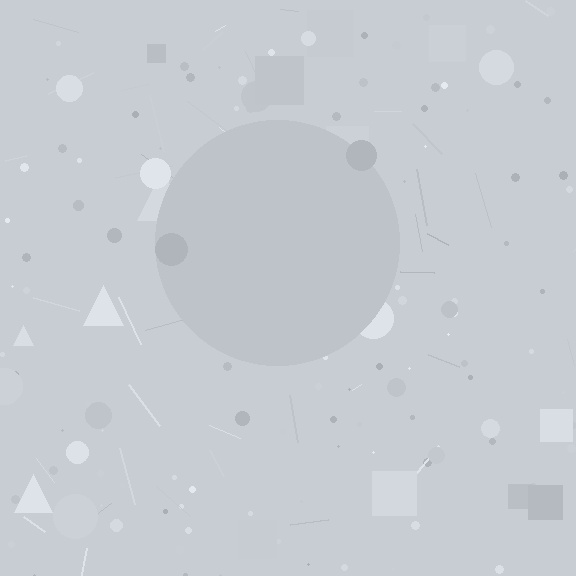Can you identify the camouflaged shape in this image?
The camouflaged shape is a circle.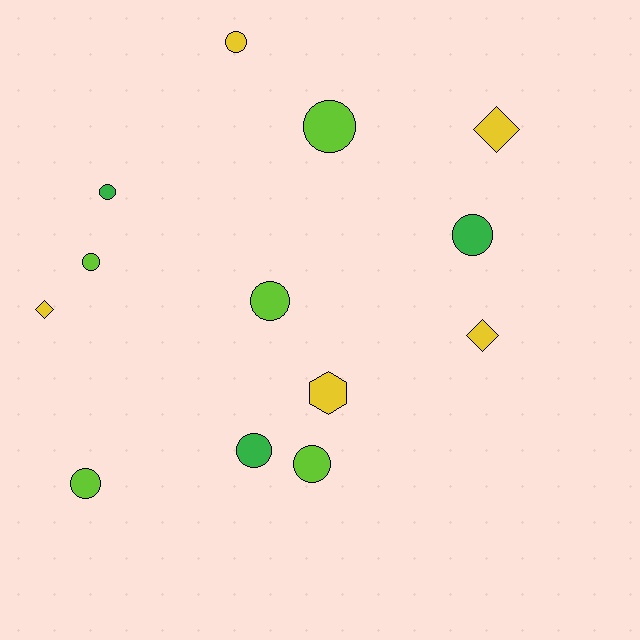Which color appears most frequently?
Lime, with 5 objects.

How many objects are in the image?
There are 13 objects.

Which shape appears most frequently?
Circle, with 9 objects.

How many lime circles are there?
There are 5 lime circles.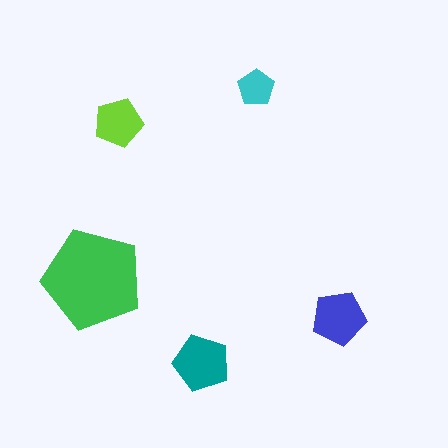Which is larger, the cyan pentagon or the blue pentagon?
The blue one.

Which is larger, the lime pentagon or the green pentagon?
The green one.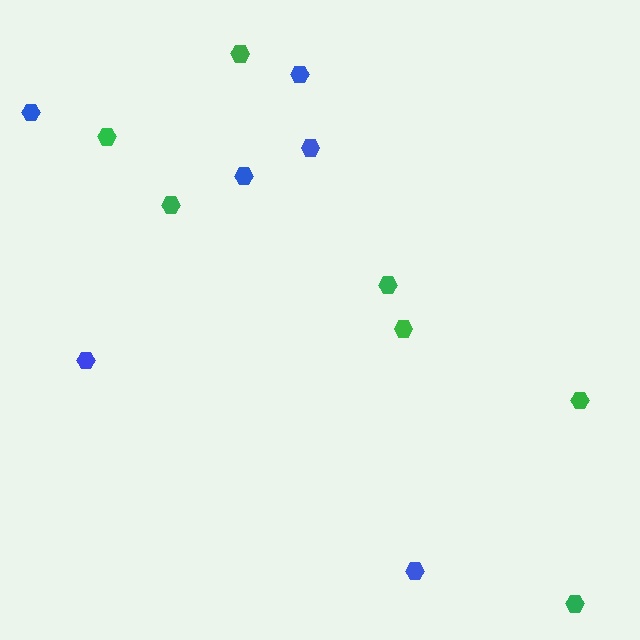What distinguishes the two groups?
There are 2 groups: one group of blue hexagons (6) and one group of green hexagons (7).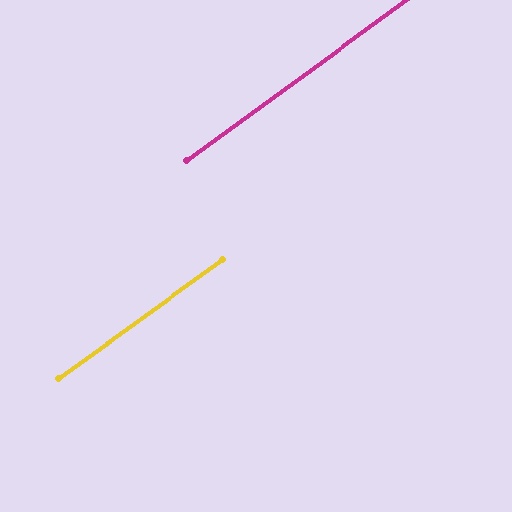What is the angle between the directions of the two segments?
Approximately 1 degree.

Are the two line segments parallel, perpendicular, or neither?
Parallel — their directions differ by only 0.6°.